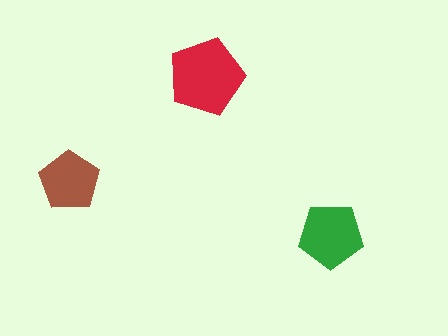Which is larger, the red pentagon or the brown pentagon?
The red one.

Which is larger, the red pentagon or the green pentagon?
The red one.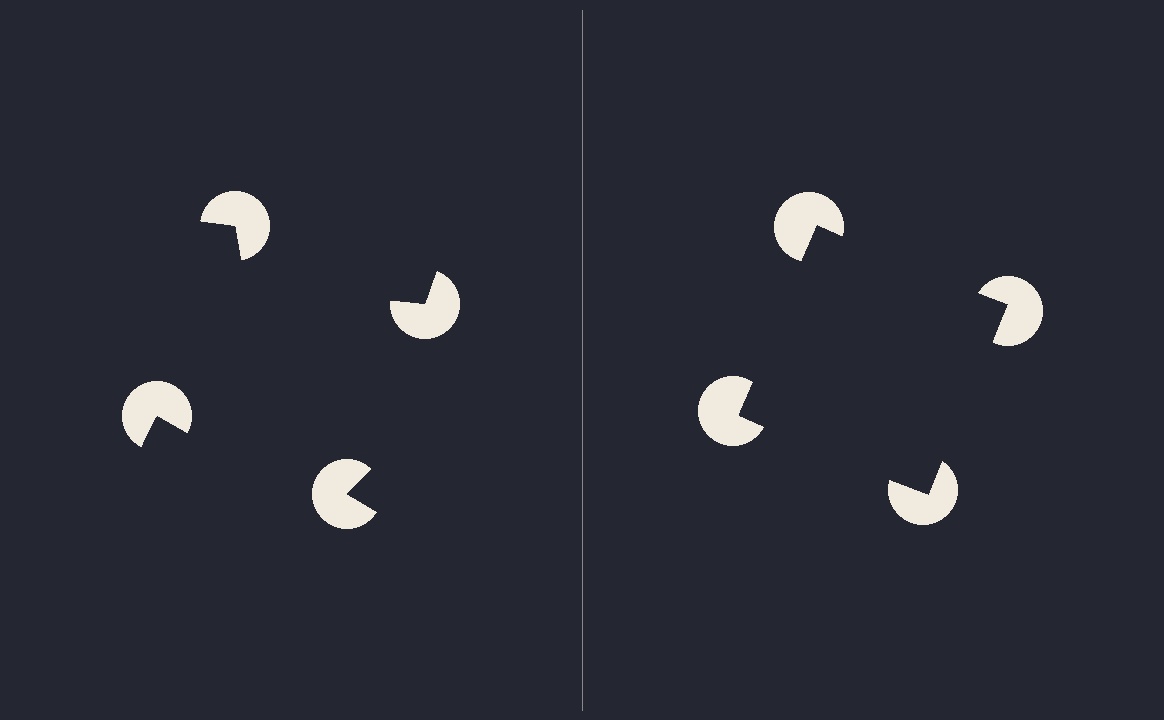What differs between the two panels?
The pac-man discs are positioned identically on both sides; only the wedge orientations differ. On the right they align to a square; on the left they are misaligned.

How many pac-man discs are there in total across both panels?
8 — 4 on each side.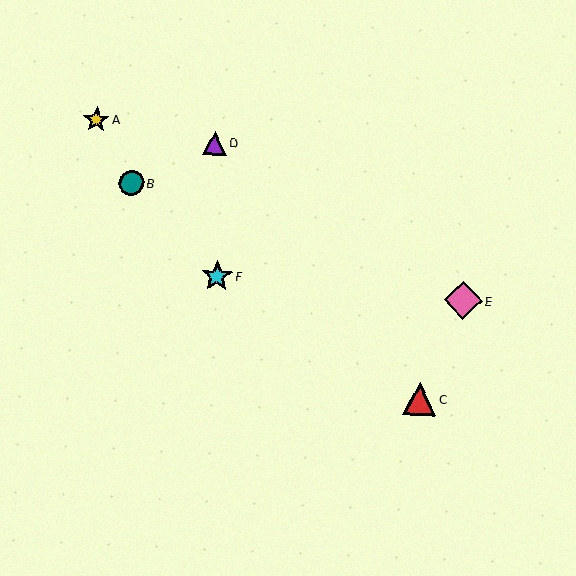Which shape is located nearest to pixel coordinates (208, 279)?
The cyan star (labeled F) at (217, 276) is nearest to that location.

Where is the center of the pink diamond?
The center of the pink diamond is at (463, 300).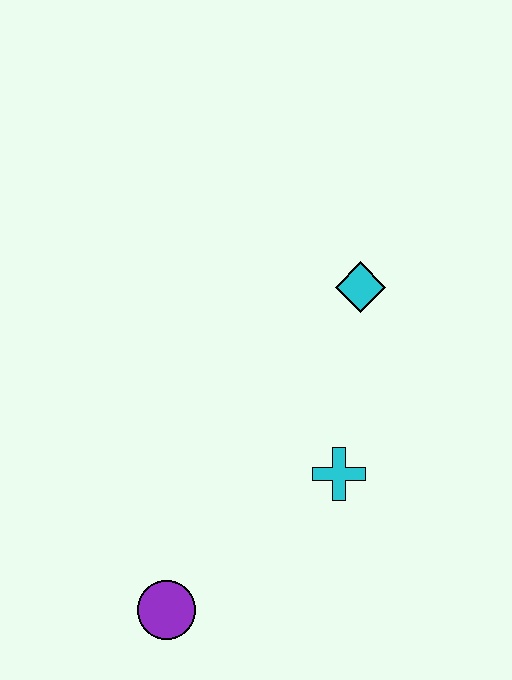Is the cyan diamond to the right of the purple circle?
Yes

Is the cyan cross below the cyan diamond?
Yes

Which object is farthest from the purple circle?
The cyan diamond is farthest from the purple circle.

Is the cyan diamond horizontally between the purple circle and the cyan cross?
No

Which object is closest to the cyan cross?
The cyan diamond is closest to the cyan cross.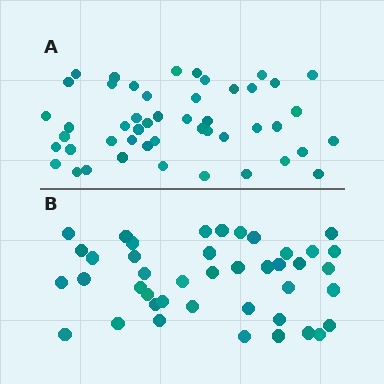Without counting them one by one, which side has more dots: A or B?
Region A (the top region) has more dots.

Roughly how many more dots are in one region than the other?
Region A has about 6 more dots than region B.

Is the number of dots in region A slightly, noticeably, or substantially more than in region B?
Region A has only slightly more — the two regions are fairly close. The ratio is roughly 1.1 to 1.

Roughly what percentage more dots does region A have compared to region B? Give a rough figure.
About 15% more.